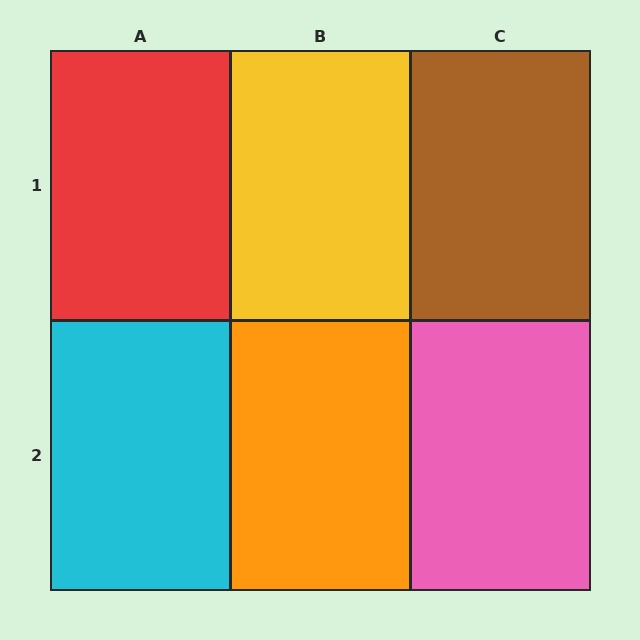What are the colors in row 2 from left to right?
Cyan, orange, pink.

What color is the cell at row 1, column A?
Red.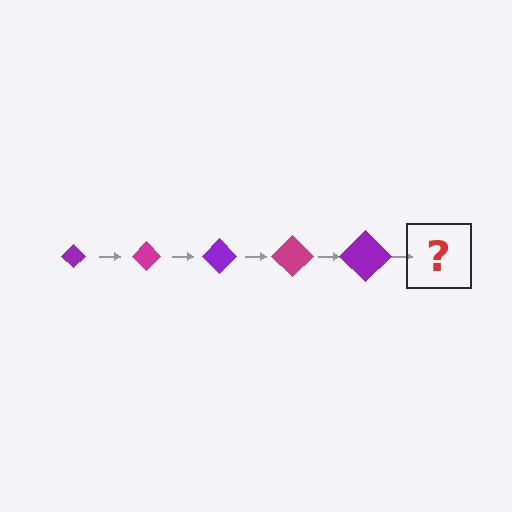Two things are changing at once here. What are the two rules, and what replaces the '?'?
The two rules are that the diamond grows larger each step and the color cycles through purple and magenta. The '?' should be a magenta diamond, larger than the previous one.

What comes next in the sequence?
The next element should be a magenta diamond, larger than the previous one.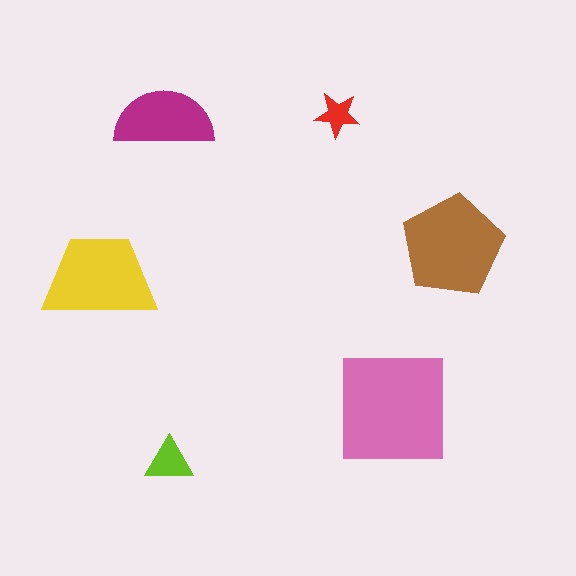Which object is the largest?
The pink square.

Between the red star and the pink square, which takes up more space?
The pink square.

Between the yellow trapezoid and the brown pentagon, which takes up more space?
The brown pentagon.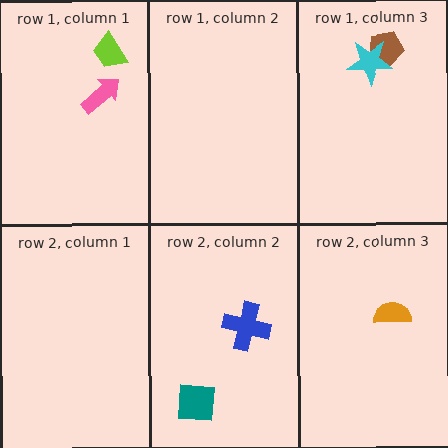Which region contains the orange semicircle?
The row 2, column 3 region.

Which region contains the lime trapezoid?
The row 1, column 1 region.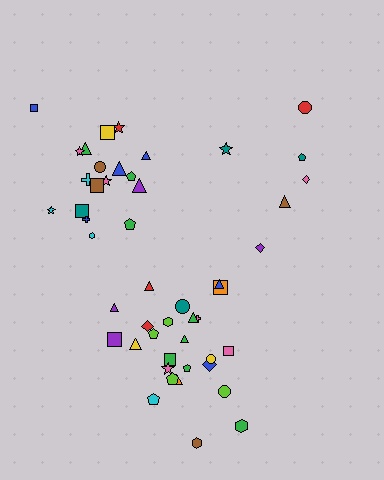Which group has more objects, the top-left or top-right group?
The top-left group.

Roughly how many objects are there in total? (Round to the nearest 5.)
Roughly 50 objects in total.